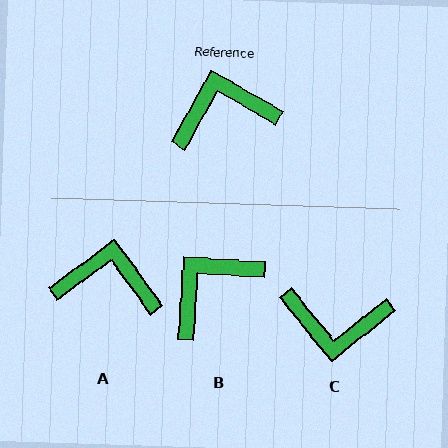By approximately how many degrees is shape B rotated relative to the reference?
Approximately 26 degrees counter-clockwise.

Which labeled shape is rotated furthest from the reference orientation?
C, about 158 degrees away.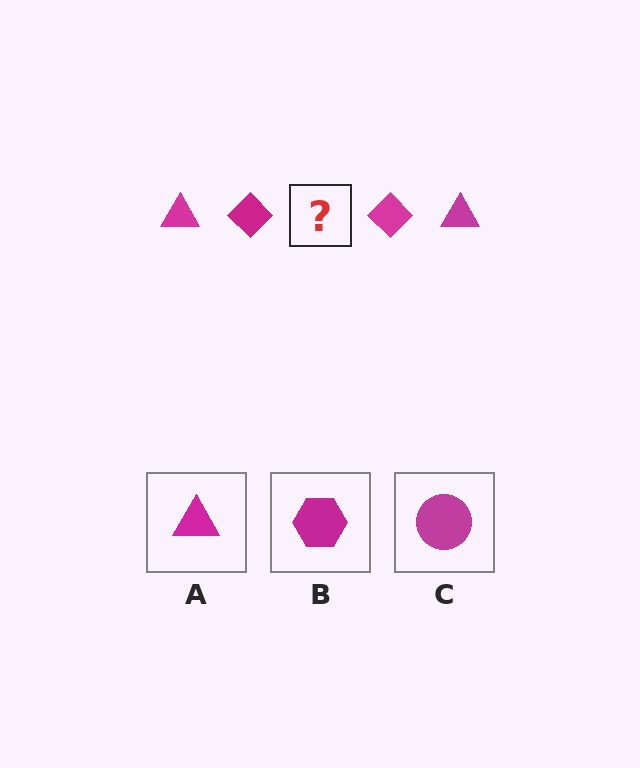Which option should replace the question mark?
Option A.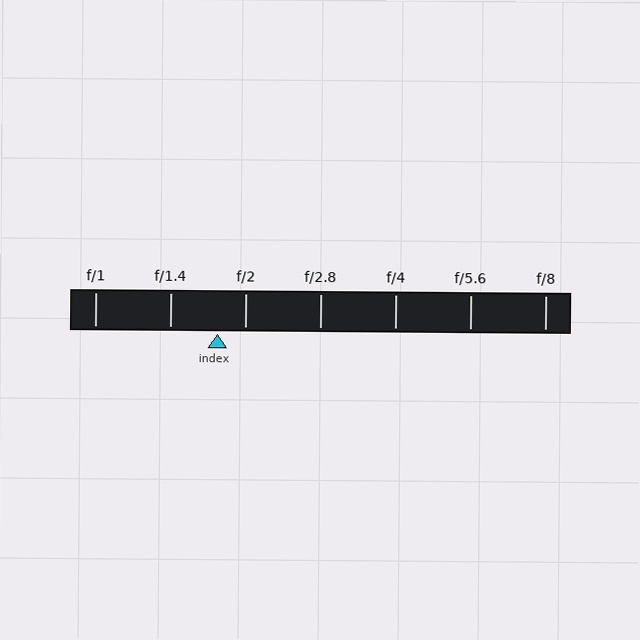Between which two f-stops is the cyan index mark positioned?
The index mark is between f/1.4 and f/2.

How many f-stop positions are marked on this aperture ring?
There are 7 f-stop positions marked.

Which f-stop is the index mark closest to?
The index mark is closest to f/2.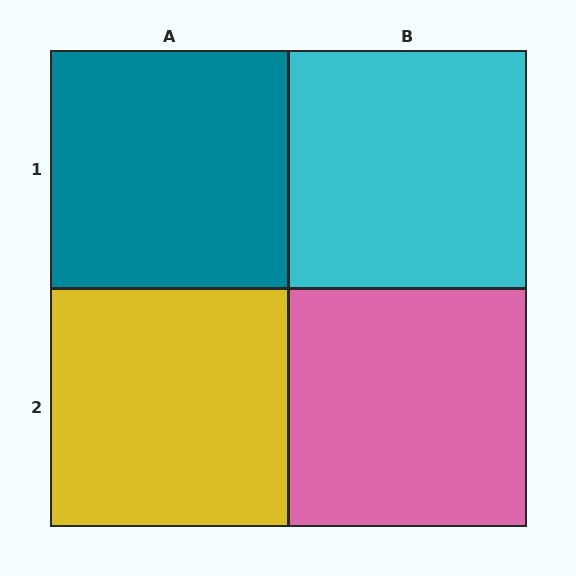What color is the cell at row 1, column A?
Teal.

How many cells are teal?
1 cell is teal.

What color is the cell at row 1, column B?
Cyan.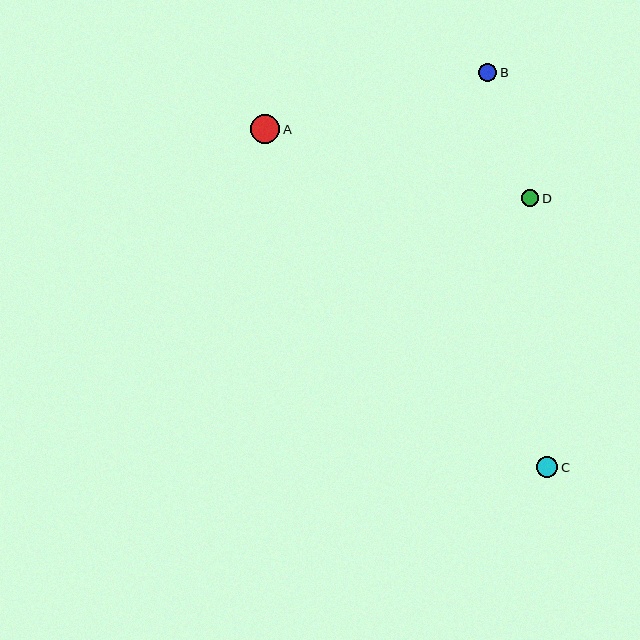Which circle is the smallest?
Circle D is the smallest with a size of approximately 17 pixels.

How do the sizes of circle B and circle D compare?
Circle B and circle D are approximately the same size.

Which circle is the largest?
Circle A is the largest with a size of approximately 29 pixels.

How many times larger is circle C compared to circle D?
Circle C is approximately 1.2 times the size of circle D.